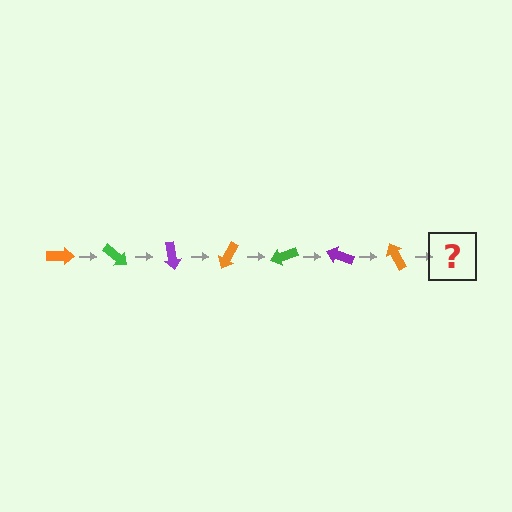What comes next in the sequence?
The next element should be a green arrow, rotated 280 degrees from the start.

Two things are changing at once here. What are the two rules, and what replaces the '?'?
The two rules are that it rotates 40 degrees each step and the color cycles through orange, green, and purple. The '?' should be a green arrow, rotated 280 degrees from the start.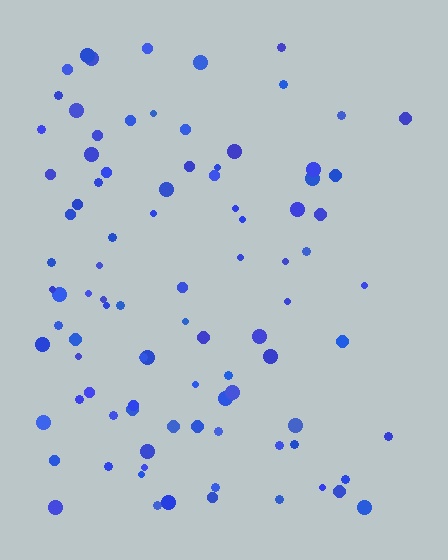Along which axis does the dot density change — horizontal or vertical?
Horizontal.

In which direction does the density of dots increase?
From right to left, with the left side densest.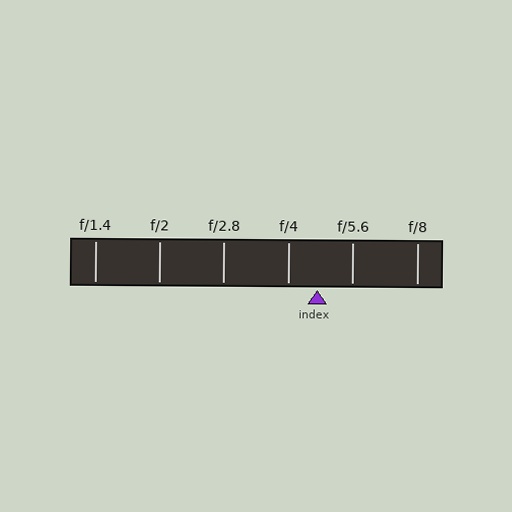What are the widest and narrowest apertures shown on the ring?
The widest aperture shown is f/1.4 and the narrowest is f/8.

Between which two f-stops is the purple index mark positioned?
The index mark is between f/4 and f/5.6.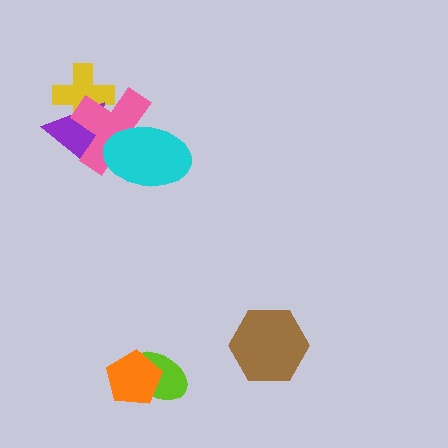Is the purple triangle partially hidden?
Yes, it is partially covered by another shape.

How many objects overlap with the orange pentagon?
1 object overlaps with the orange pentagon.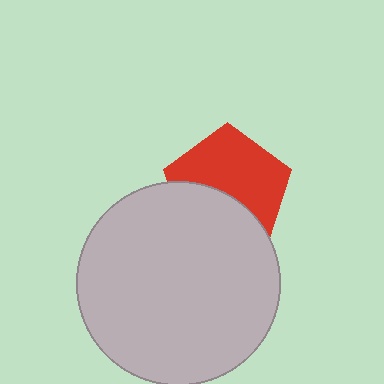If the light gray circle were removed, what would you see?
You would see the complete red pentagon.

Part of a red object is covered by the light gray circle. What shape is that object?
It is a pentagon.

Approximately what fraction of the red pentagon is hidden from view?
Roughly 41% of the red pentagon is hidden behind the light gray circle.